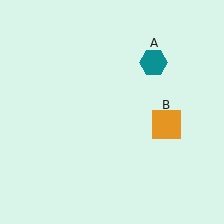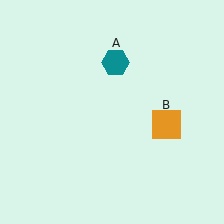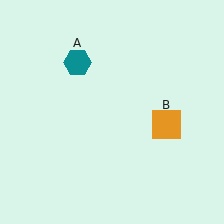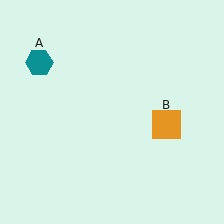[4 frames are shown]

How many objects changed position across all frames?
1 object changed position: teal hexagon (object A).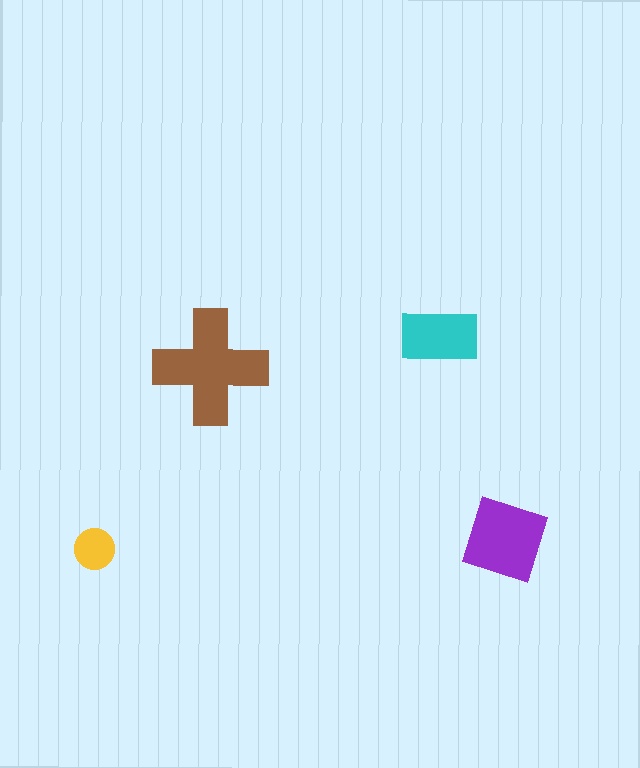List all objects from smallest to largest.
The yellow circle, the cyan rectangle, the purple diamond, the brown cross.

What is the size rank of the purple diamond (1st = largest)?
2nd.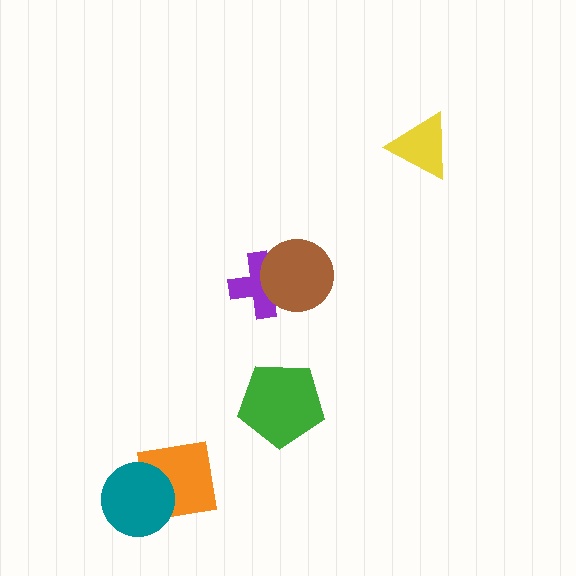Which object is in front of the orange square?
The teal circle is in front of the orange square.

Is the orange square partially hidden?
Yes, it is partially covered by another shape.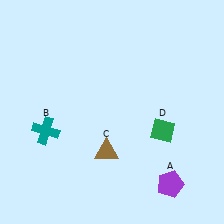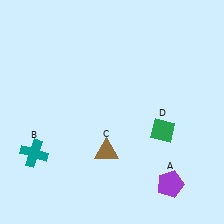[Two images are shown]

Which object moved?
The teal cross (B) moved down.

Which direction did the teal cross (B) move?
The teal cross (B) moved down.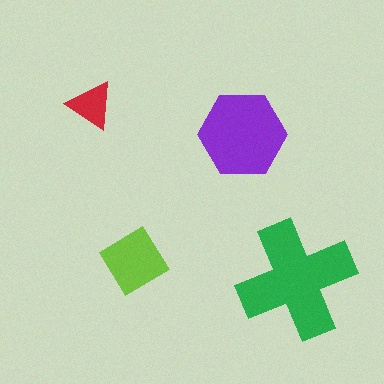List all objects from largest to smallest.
The green cross, the purple hexagon, the lime diamond, the red triangle.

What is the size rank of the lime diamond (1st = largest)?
3rd.